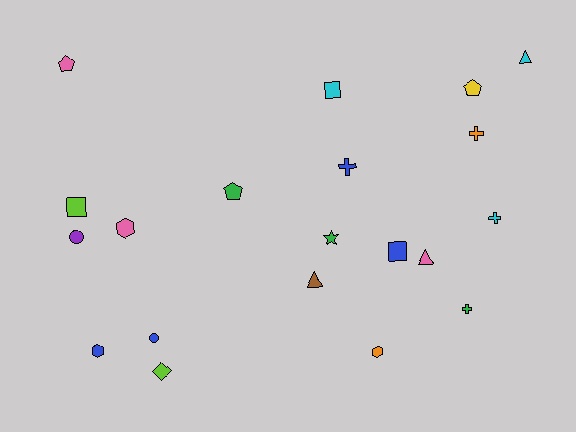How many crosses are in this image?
There are 4 crosses.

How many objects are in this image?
There are 20 objects.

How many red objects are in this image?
There are no red objects.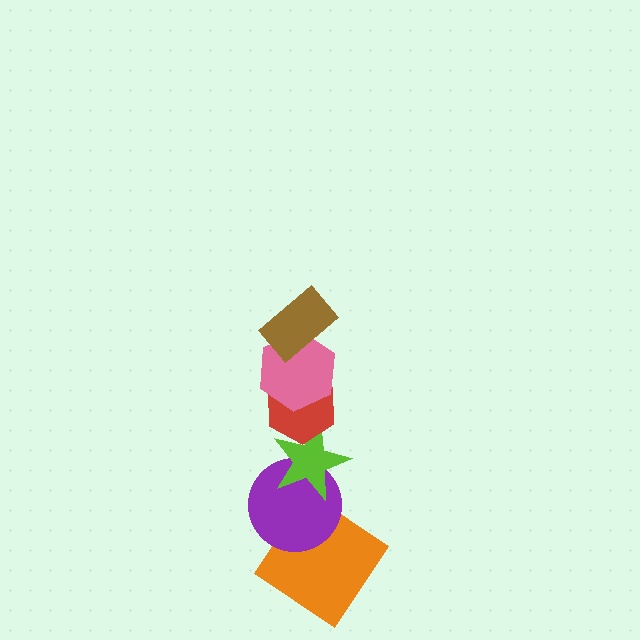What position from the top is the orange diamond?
The orange diamond is 6th from the top.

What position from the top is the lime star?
The lime star is 4th from the top.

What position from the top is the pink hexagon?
The pink hexagon is 2nd from the top.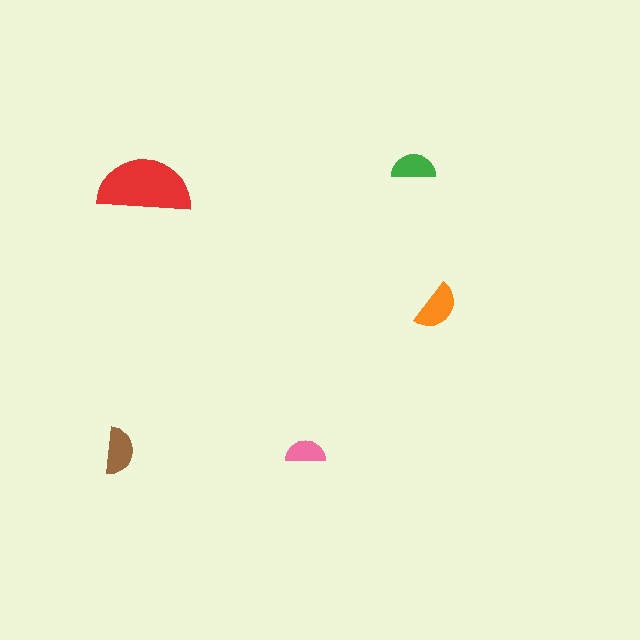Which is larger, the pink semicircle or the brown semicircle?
The brown one.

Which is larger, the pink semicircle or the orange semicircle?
The orange one.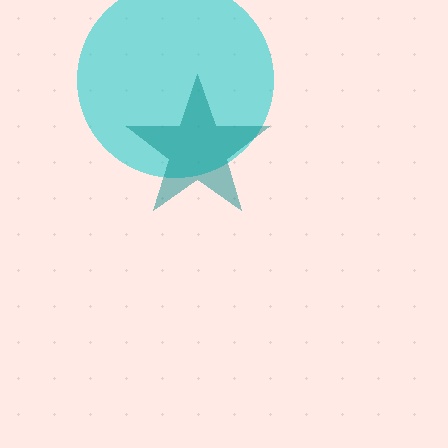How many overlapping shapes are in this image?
There are 2 overlapping shapes in the image.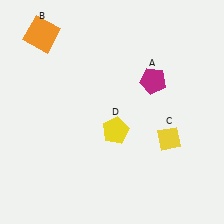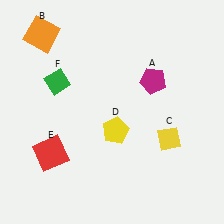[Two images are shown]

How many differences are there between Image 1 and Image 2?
There are 2 differences between the two images.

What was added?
A red square (E), a green diamond (F) were added in Image 2.